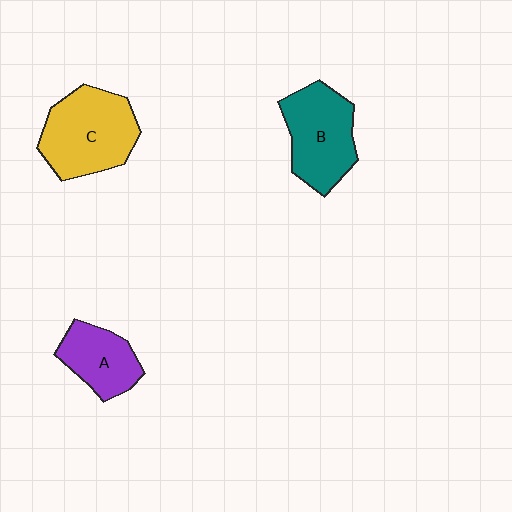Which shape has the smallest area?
Shape A (purple).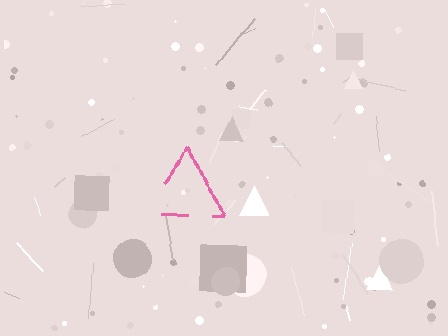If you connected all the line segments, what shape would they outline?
They would outline a triangle.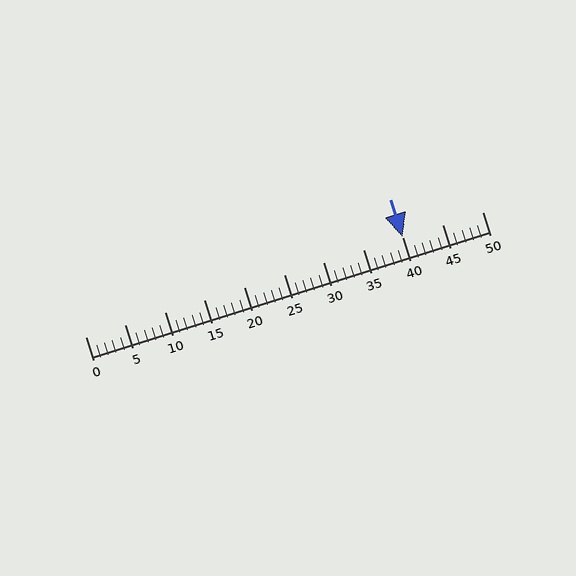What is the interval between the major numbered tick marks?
The major tick marks are spaced 5 units apart.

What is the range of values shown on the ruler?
The ruler shows values from 0 to 50.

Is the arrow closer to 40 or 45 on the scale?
The arrow is closer to 40.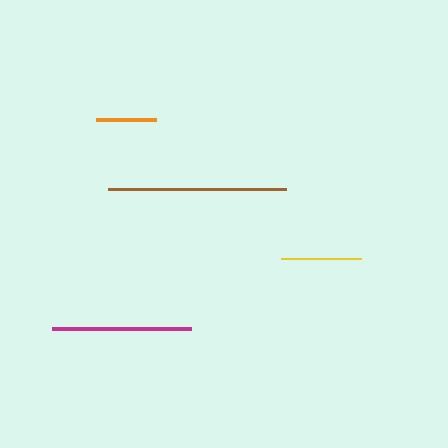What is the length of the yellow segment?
The yellow segment is approximately 80 pixels long.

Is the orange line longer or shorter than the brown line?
The brown line is longer than the orange line.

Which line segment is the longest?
The brown line is the longest at approximately 178 pixels.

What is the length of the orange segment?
The orange segment is approximately 60 pixels long.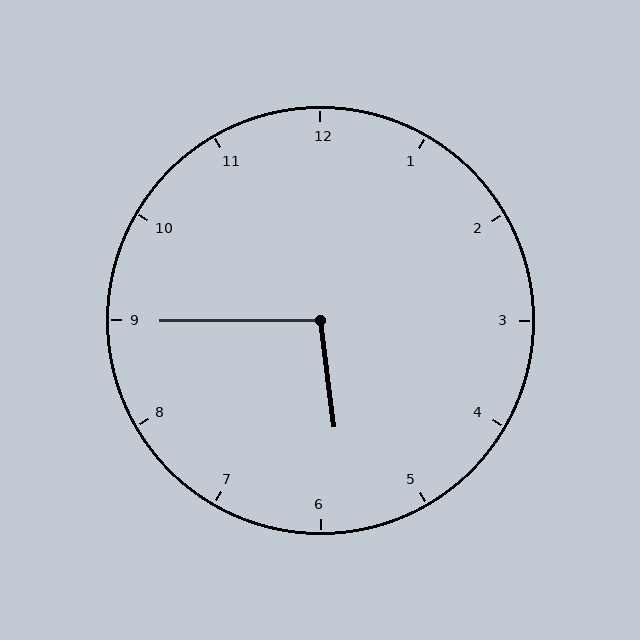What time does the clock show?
5:45.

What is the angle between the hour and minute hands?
Approximately 98 degrees.